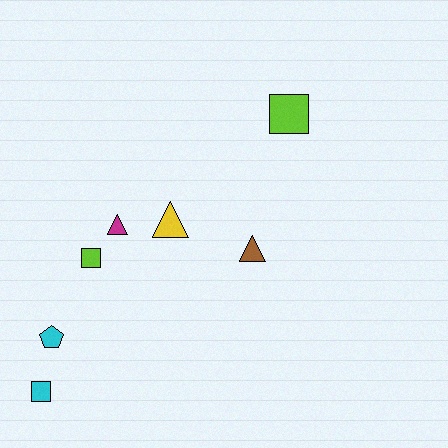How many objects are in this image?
There are 7 objects.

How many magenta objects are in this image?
There is 1 magenta object.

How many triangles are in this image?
There are 3 triangles.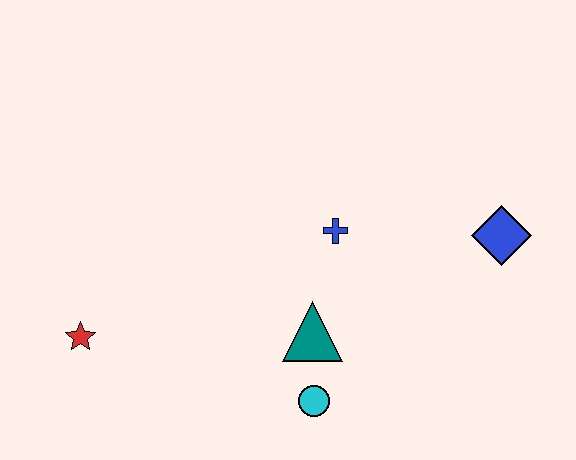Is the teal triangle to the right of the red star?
Yes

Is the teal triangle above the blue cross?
No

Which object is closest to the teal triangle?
The cyan circle is closest to the teal triangle.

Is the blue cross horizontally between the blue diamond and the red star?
Yes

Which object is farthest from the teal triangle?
The red star is farthest from the teal triangle.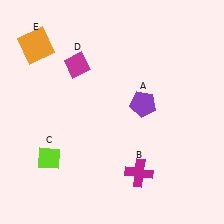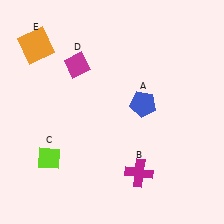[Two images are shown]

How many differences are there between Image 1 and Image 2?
There is 1 difference between the two images.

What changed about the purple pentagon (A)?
In Image 1, A is purple. In Image 2, it changed to blue.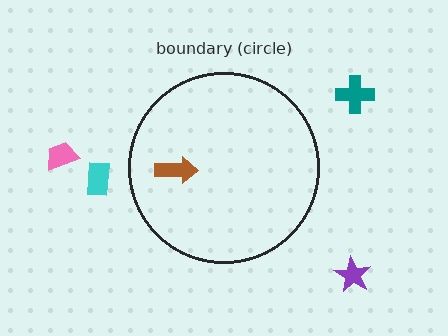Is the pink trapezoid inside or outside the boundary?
Outside.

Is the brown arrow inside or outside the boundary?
Inside.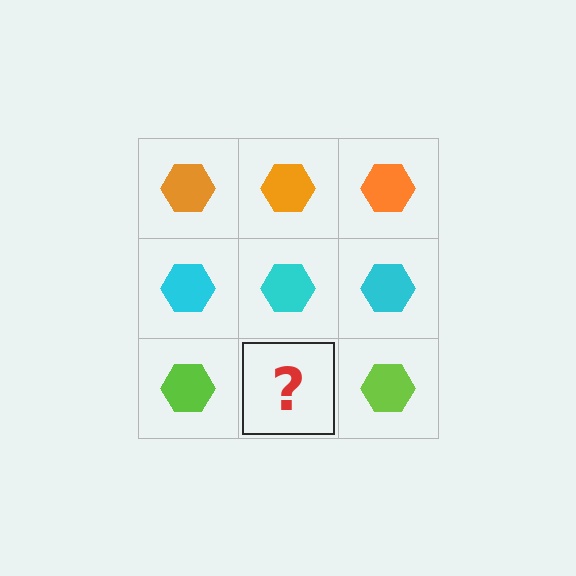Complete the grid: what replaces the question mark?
The question mark should be replaced with a lime hexagon.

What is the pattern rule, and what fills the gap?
The rule is that each row has a consistent color. The gap should be filled with a lime hexagon.